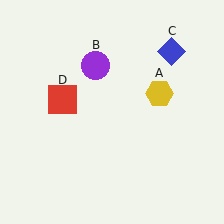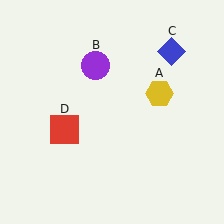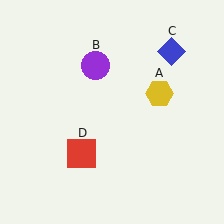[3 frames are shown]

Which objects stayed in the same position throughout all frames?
Yellow hexagon (object A) and purple circle (object B) and blue diamond (object C) remained stationary.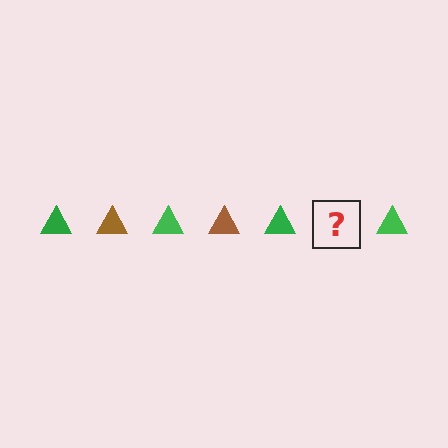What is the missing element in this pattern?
The missing element is a brown triangle.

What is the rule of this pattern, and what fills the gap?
The rule is that the pattern cycles through green, brown triangles. The gap should be filled with a brown triangle.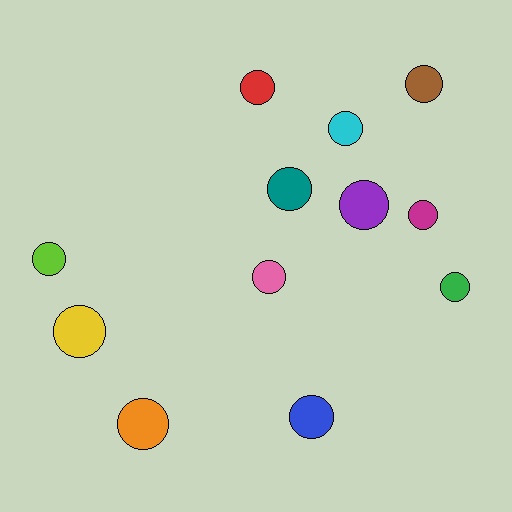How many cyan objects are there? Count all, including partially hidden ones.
There is 1 cyan object.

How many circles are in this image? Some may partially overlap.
There are 12 circles.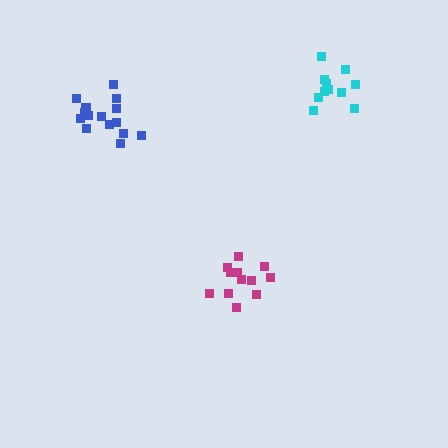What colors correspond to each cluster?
The clusters are colored: magenta, blue, cyan.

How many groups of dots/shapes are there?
There are 3 groups.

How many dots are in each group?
Group 1: 12 dots, Group 2: 16 dots, Group 3: 11 dots (39 total).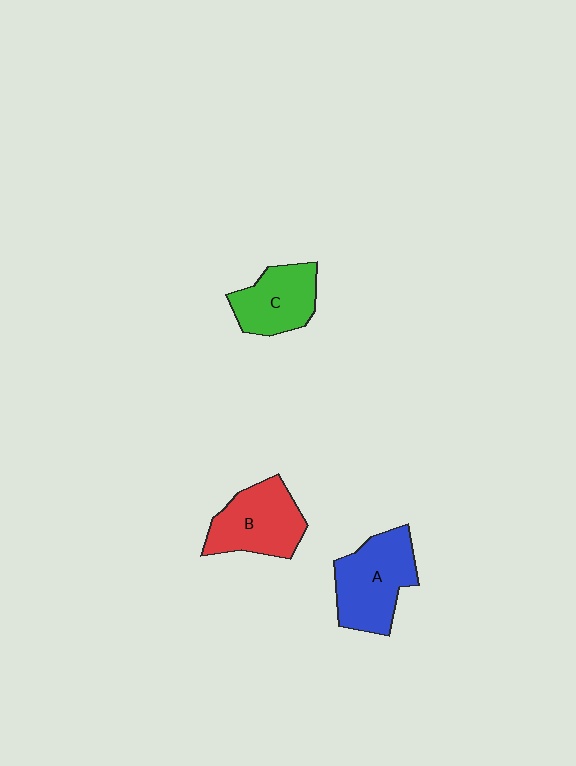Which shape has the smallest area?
Shape C (green).